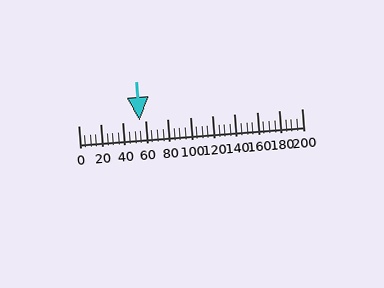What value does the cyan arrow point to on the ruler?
The cyan arrow points to approximately 55.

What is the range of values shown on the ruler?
The ruler shows values from 0 to 200.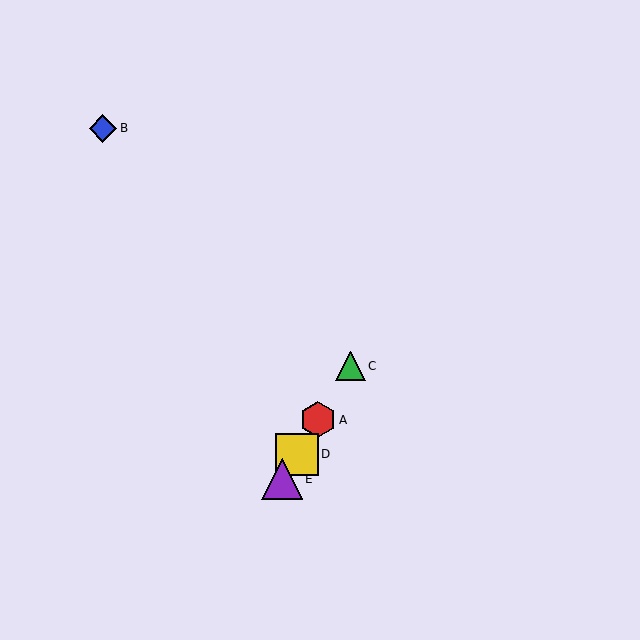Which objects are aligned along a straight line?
Objects A, C, D, E are aligned along a straight line.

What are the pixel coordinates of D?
Object D is at (297, 454).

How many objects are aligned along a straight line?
4 objects (A, C, D, E) are aligned along a straight line.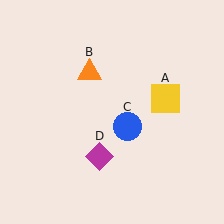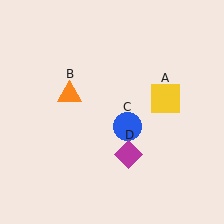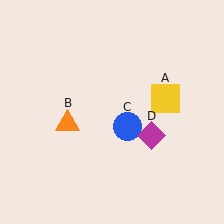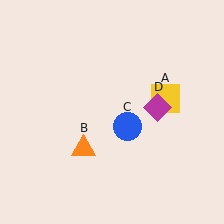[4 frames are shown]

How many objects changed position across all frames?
2 objects changed position: orange triangle (object B), magenta diamond (object D).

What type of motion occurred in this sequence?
The orange triangle (object B), magenta diamond (object D) rotated counterclockwise around the center of the scene.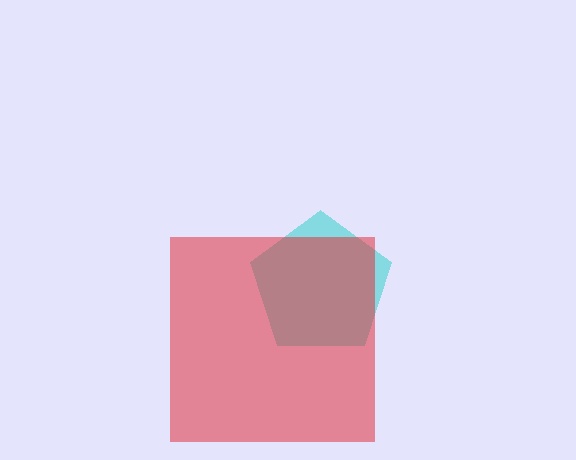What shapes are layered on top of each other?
The layered shapes are: a cyan pentagon, a red square.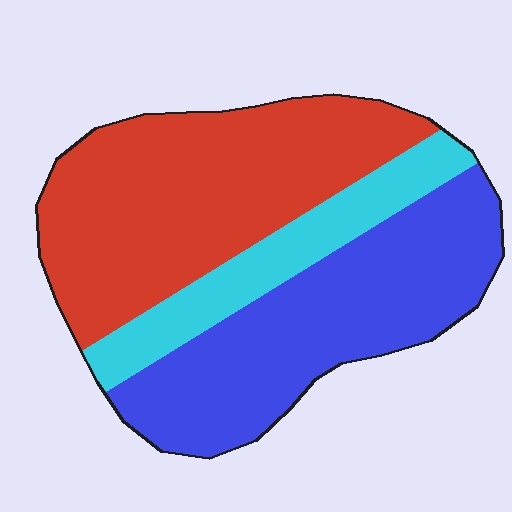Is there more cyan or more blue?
Blue.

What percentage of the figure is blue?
Blue takes up between a third and a half of the figure.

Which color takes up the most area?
Red, at roughly 45%.